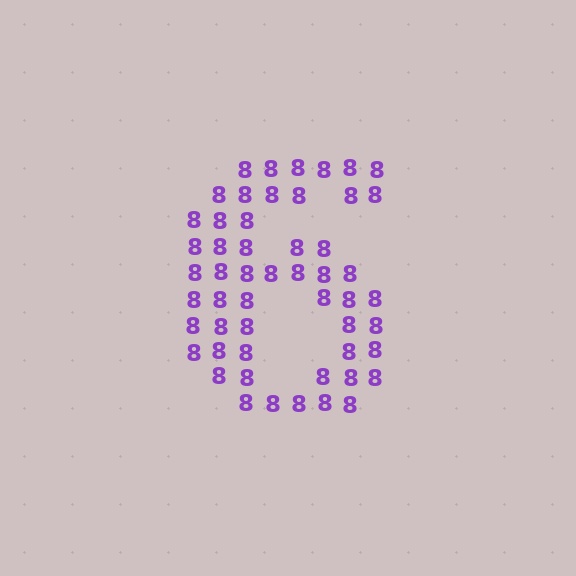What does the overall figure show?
The overall figure shows the digit 6.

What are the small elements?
The small elements are digit 8's.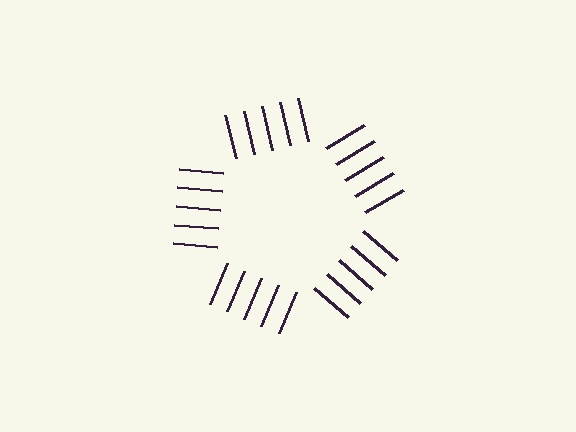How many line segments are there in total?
25 — 5 along each of the 5 edges.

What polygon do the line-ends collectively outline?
An illusory pentagon — the line segments terminate on its edges but no continuous stroke is drawn.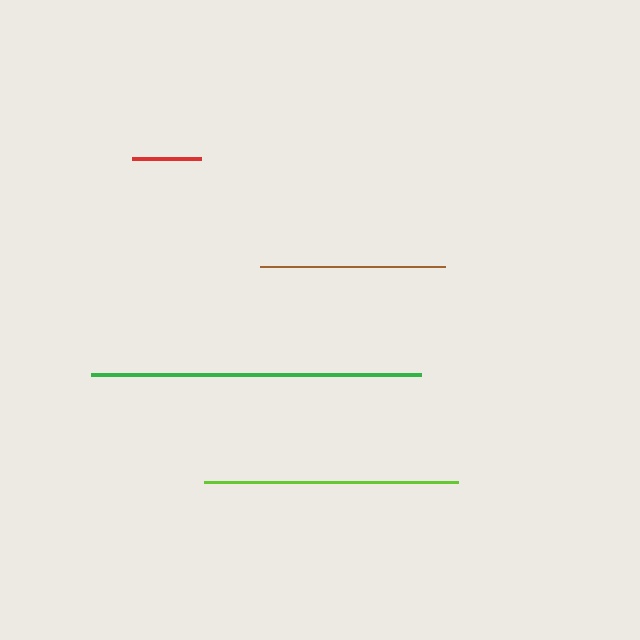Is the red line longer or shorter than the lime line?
The lime line is longer than the red line.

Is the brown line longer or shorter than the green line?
The green line is longer than the brown line.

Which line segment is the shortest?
The red line is the shortest at approximately 70 pixels.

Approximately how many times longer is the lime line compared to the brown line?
The lime line is approximately 1.4 times the length of the brown line.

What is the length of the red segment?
The red segment is approximately 70 pixels long.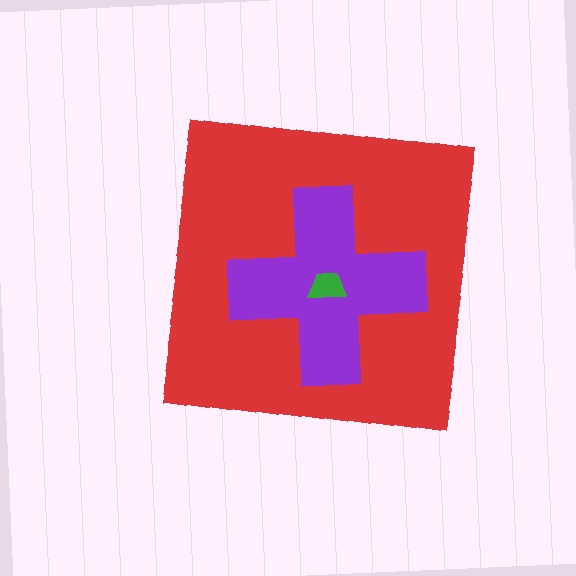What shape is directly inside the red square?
The purple cross.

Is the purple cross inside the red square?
Yes.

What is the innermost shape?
The green trapezoid.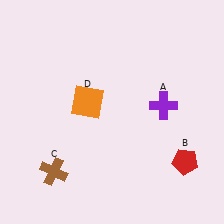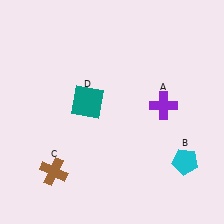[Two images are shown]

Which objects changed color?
B changed from red to cyan. D changed from orange to teal.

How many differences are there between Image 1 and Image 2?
There are 2 differences between the two images.